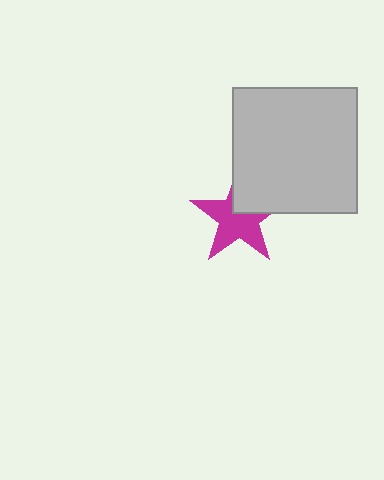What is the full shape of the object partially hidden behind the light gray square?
The partially hidden object is a magenta star.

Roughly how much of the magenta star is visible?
Most of it is visible (roughly 67%).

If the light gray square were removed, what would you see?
You would see the complete magenta star.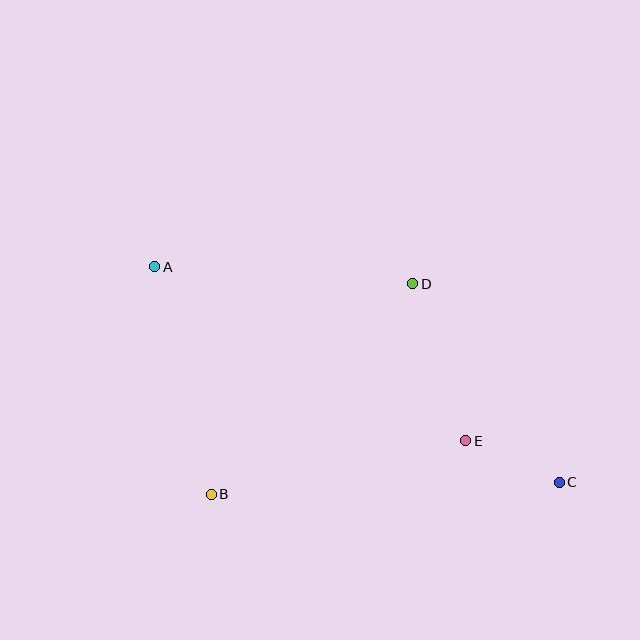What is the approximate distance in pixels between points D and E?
The distance between D and E is approximately 166 pixels.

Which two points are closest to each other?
Points C and E are closest to each other.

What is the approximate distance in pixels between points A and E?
The distance between A and E is approximately 356 pixels.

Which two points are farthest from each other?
Points A and C are farthest from each other.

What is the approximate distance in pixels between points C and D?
The distance between C and D is approximately 247 pixels.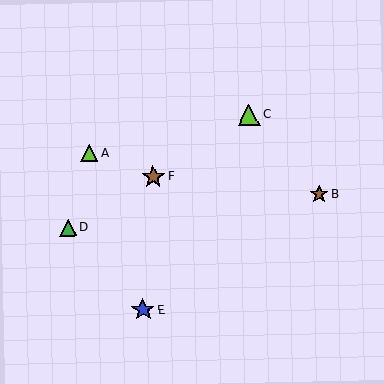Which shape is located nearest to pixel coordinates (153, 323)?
The blue star (labeled E) at (143, 310) is nearest to that location.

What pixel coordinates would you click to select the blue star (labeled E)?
Click at (143, 310) to select the blue star E.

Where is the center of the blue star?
The center of the blue star is at (143, 310).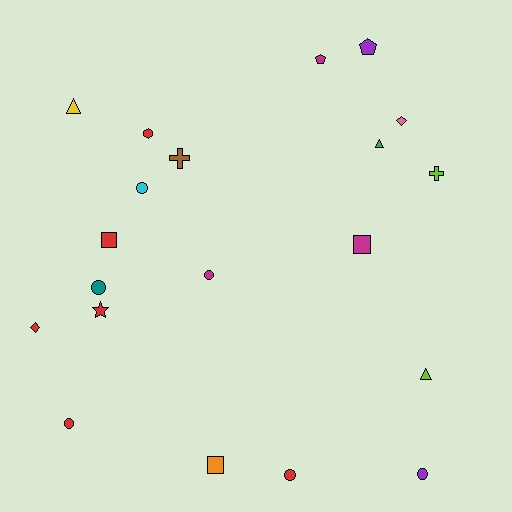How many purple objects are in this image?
There are 2 purple objects.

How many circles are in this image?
There are 6 circles.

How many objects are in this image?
There are 20 objects.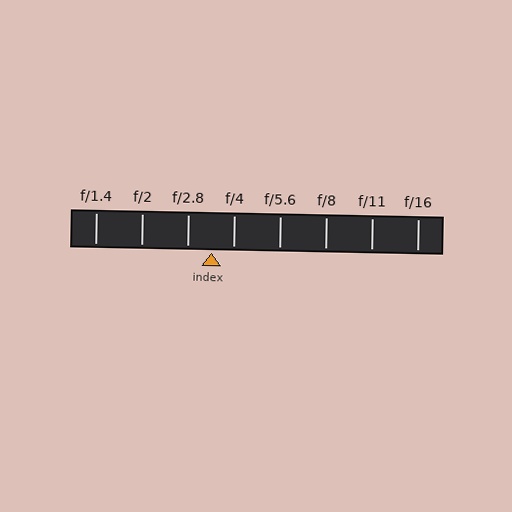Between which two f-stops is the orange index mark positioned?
The index mark is between f/2.8 and f/4.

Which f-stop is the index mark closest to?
The index mark is closest to f/4.